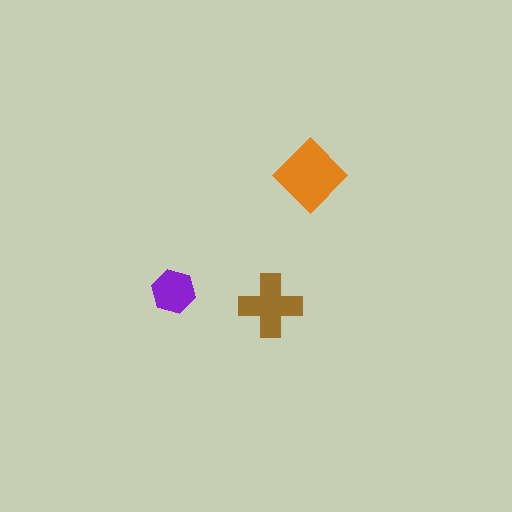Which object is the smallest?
The purple hexagon.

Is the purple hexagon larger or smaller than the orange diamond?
Smaller.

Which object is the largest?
The orange diamond.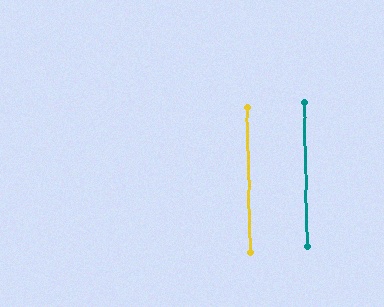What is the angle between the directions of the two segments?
Approximately 0 degrees.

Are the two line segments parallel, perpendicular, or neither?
Parallel — their directions differ by only 0.3°.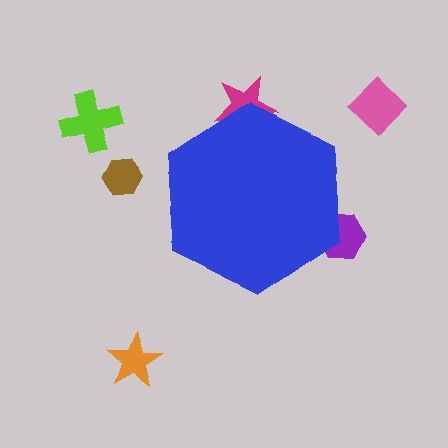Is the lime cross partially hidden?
No, the lime cross is fully visible.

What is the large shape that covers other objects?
A blue hexagon.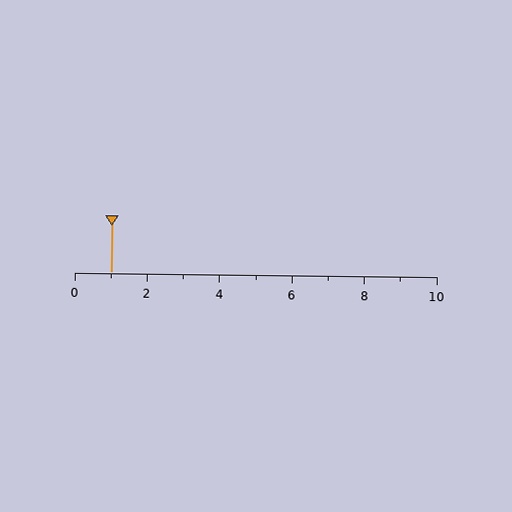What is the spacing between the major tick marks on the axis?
The major ticks are spaced 2 apart.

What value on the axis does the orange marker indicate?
The marker indicates approximately 1.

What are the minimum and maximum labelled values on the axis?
The axis runs from 0 to 10.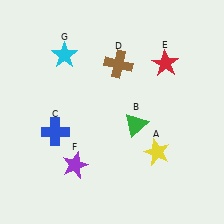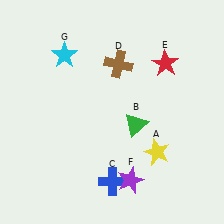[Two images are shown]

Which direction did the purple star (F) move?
The purple star (F) moved right.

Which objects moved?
The objects that moved are: the blue cross (C), the purple star (F).